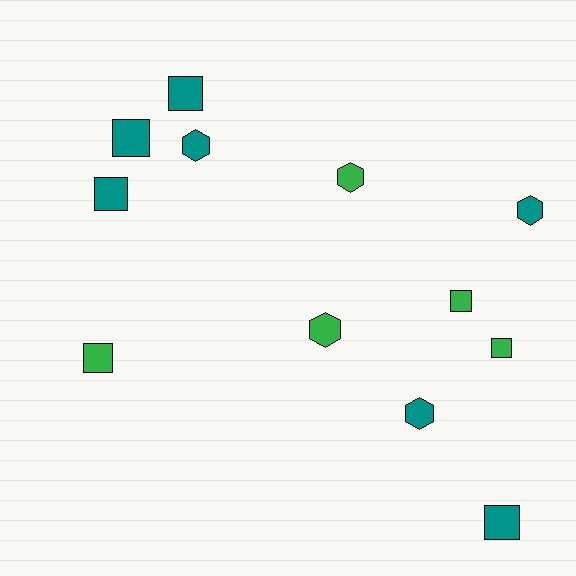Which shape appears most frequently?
Square, with 7 objects.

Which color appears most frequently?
Teal, with 7 objects.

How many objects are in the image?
There are 12 objects.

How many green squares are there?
There are 3 green squares.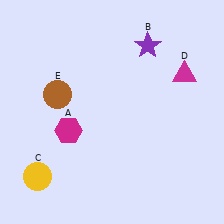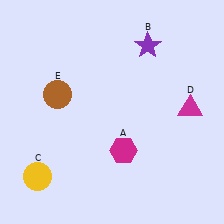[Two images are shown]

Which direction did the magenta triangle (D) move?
The magenta triangle (D) moved down.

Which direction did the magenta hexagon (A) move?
The magenta hexagon (A) moved right.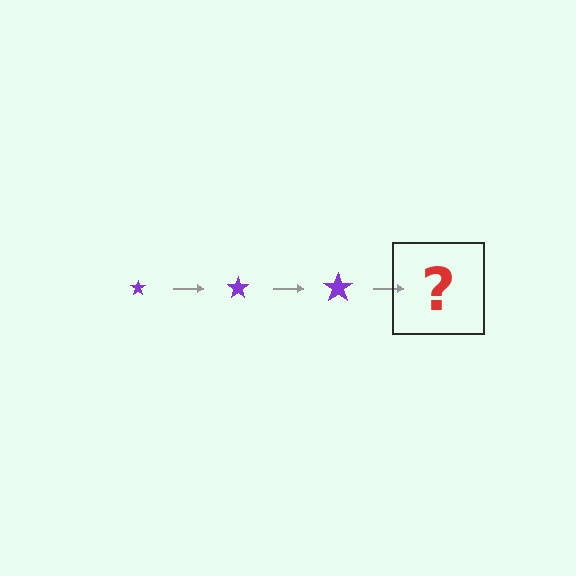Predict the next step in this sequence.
The next step is a purple star, larger than the previous one.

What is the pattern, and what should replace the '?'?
The pattern is that the star gets progressively larger each step. The '?' should be a purple star, larger than the previous one.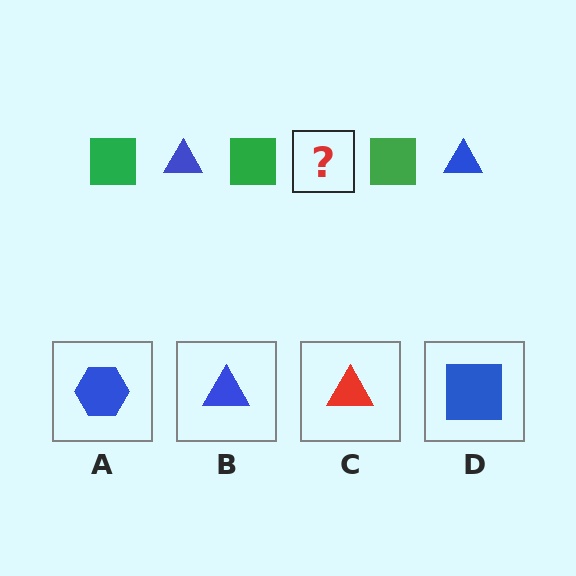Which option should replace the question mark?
Option B.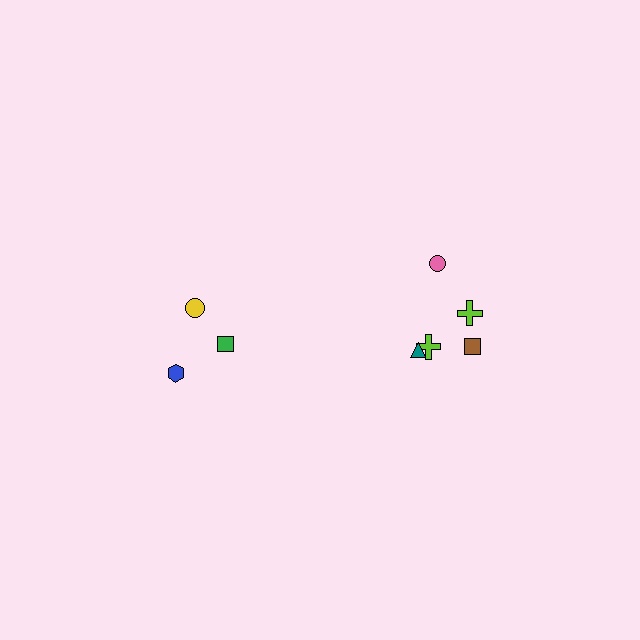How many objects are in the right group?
There are 5 objects.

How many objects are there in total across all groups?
There are 8 objects.